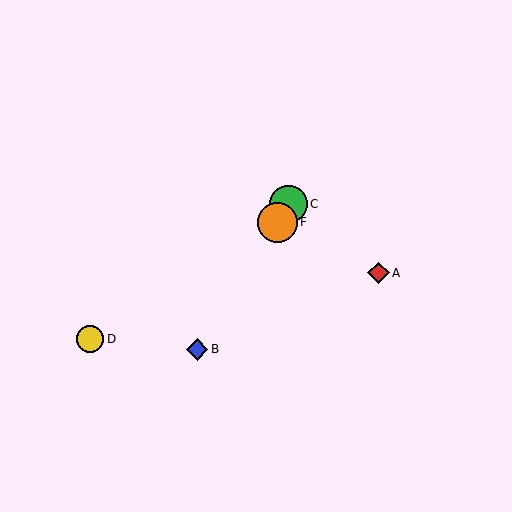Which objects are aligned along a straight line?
Objects B, C, E, F are aligned along a straight line.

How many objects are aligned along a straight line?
4 objects (B, C, E, F) are aligned along a straight line.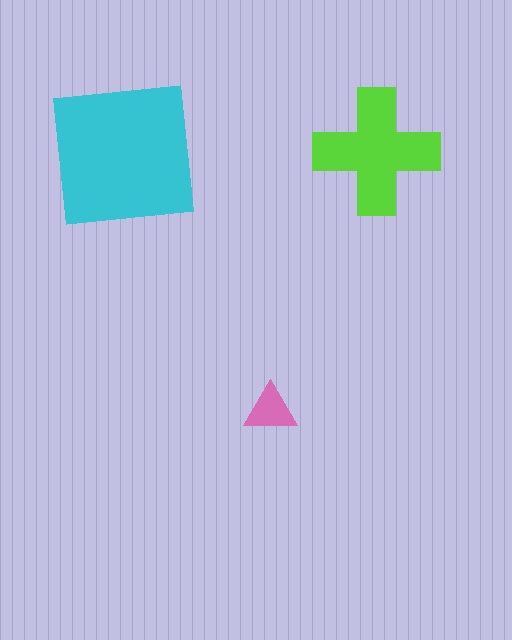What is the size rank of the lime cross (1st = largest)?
2nd.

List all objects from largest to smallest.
The cyan square, the lime cross, the pink triangle.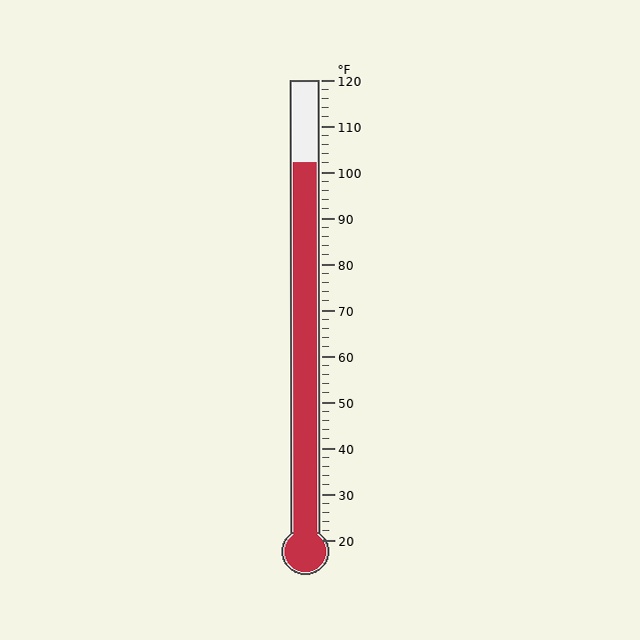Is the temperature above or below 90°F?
The temperature is above 90°F.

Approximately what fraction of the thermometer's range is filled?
The thermometer is filled to approximately 80% of its range.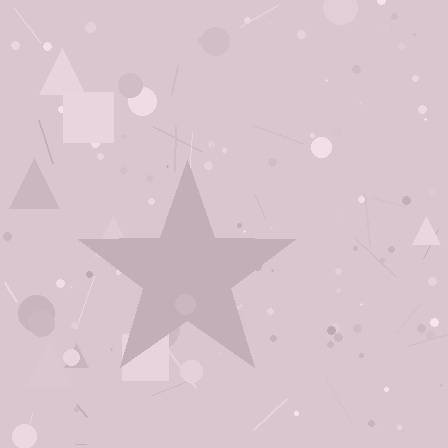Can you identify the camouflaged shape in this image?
The camouflaged shape is a star.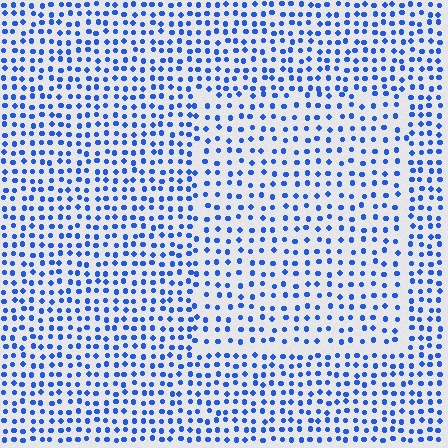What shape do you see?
I see a rectangle.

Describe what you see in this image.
The image contains small blue elements arranged at two different densities. A rectangle-shaped region is visible where the elements are less densely packed than the surrounding area.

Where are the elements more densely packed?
The elements are more densely packed outside the rectangle boundary.